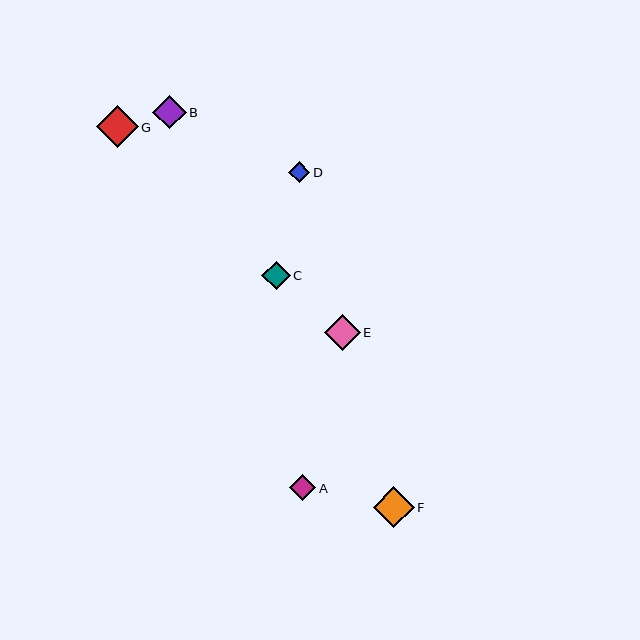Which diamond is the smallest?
Diamond D is the smallest with a size of approximately 21 pixels.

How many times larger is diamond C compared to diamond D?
Diamond C is approximately 1.4 times the size of diamond D.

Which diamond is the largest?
Diamond G is the largest with a size of approximately 42 pixels.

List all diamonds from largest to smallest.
From largest to smallest: G, F, E, B, C, A, D.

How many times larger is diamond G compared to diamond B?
Diamond G is approximately 1.2 times the size of diamond B.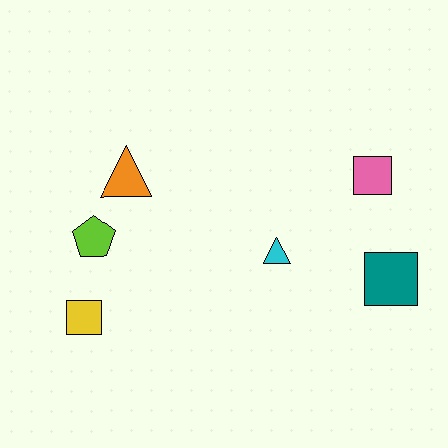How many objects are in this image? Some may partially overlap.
There are 6 objects.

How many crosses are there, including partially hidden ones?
There are no crosses.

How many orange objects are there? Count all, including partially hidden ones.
There is 1 orange object.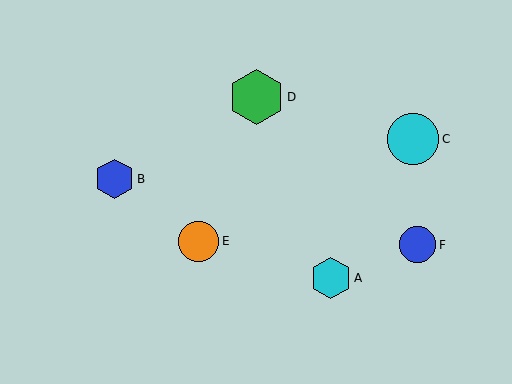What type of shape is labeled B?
Shape B is a blue hexagon.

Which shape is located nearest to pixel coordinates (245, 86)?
The green hexagon (labeled D) at (256, 97) is nearest to that location.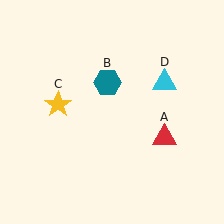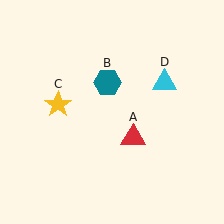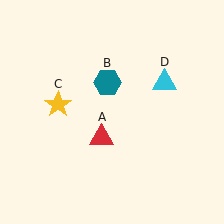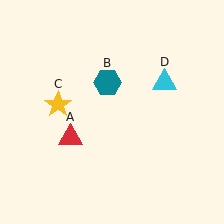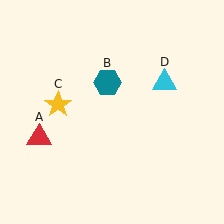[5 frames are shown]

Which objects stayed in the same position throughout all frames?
Teal hexagon (object B) and yellow star (object C) and cyan triangle (object D) remained stationary.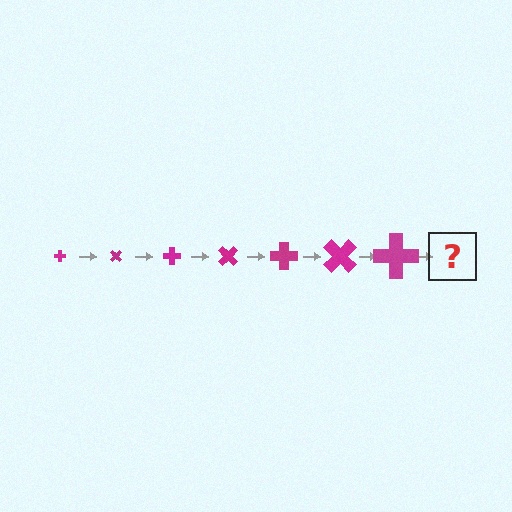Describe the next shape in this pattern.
It should be a cross, larger than the previous one and rotated 315 degrees from the start.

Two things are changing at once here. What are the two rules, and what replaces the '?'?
The two rules are that the cross grows larger each step and it rotates 45 degrees each step. The '?' should be a cross, larger than the previous one and rotated 315 degrees from the start.